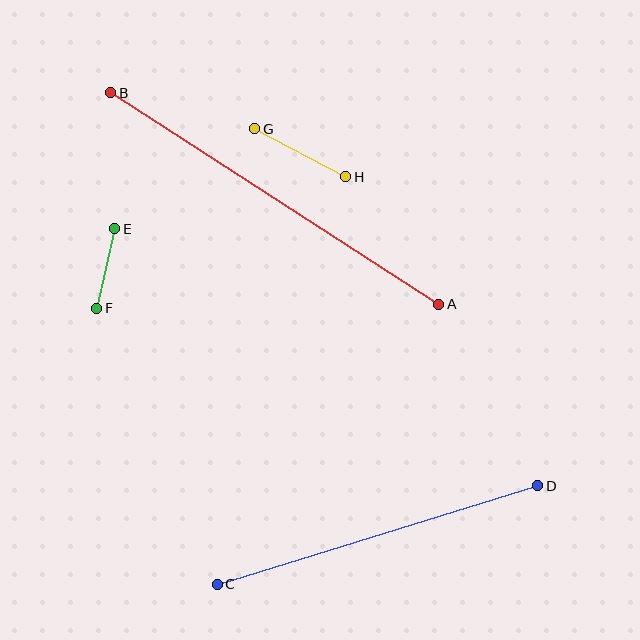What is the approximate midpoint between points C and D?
The midpoint is at approximately (377, 535) pixels.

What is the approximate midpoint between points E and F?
The midpoint is at approximately (106, 269) pixels.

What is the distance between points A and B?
The distance is approximately 391 pixels.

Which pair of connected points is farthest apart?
Points A and B are farthest apart.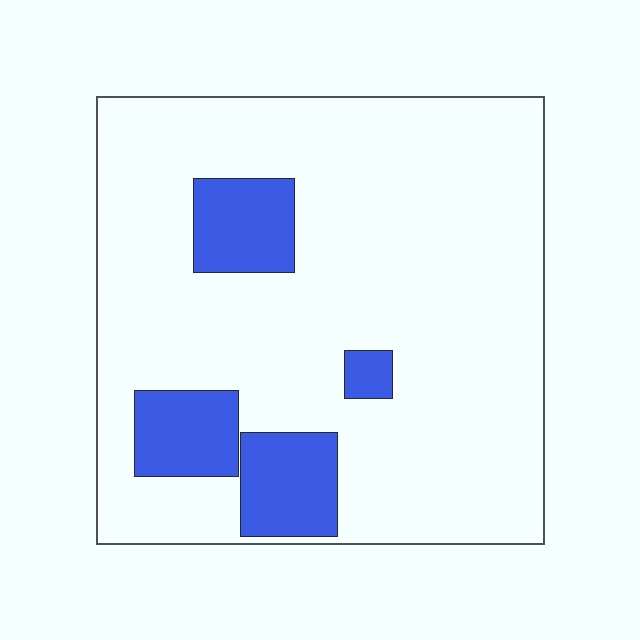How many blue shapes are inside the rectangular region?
4.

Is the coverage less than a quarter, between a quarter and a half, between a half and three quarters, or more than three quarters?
Less than a quarter.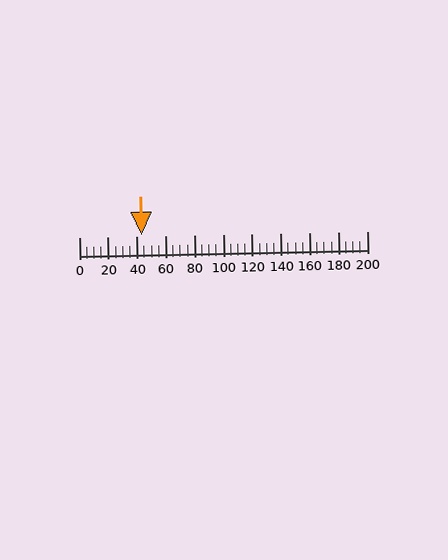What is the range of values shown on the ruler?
The ruler shows values from 0 to 200.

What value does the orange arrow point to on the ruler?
The orange arrow points to approximately 44.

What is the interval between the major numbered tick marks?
The major tick marks are spaced 20 units apart.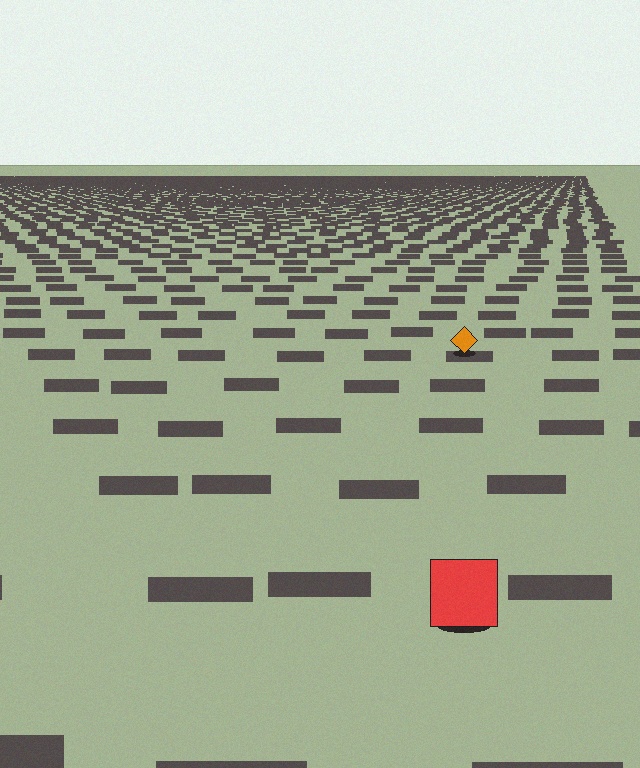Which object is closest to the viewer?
The red square is closest. The texture marks near it are larger and more spread out.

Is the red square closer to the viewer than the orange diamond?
Yes. The red square is closer — you can tell from the texture gradient: the ground texture is coarser near it.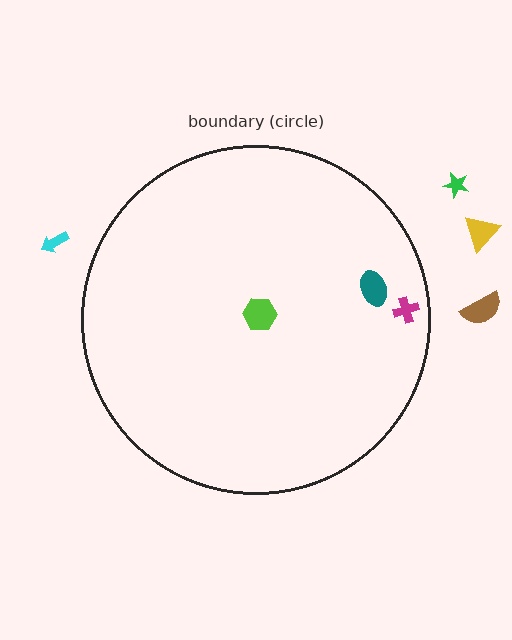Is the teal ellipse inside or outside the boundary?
Inside.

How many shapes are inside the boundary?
3 inside, 4 outside.